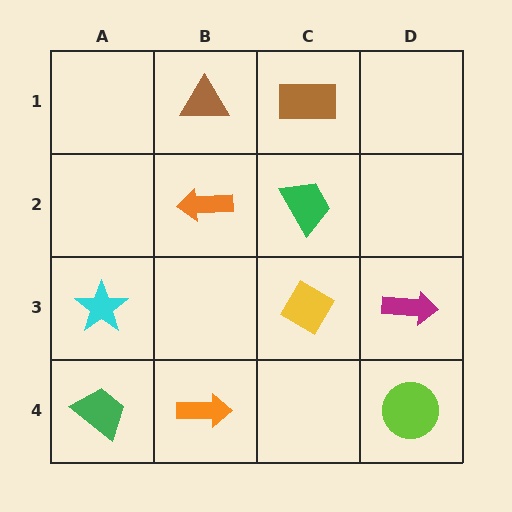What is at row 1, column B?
A brown triangle.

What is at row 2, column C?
A green trapezoid.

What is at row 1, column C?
A brown rectangle.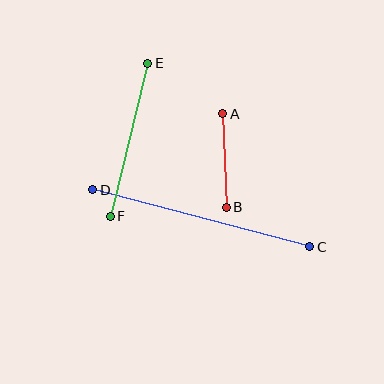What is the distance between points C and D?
The distance is approximately 224 pixels.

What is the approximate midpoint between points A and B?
The midpoint is at approximately (225, 160) pixels.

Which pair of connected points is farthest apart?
Points C and D are farthest apart.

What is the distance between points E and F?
The distance is approximately 158 pixels.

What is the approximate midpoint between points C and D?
The midpoint is at approximately (201, 218) pixels.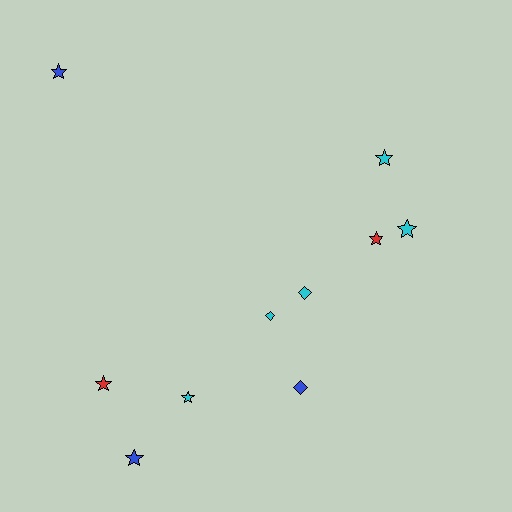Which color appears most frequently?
Cyan, with 5 objects.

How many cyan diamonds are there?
There are 2 cyan diamonds.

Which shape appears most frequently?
Star, with 7 objects.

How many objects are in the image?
There are 10 objects.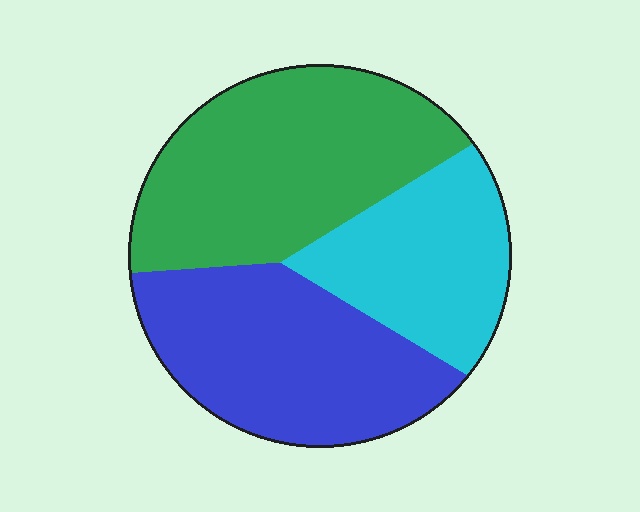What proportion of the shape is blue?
Blue covers roughly 35% of the shape.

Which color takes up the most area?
Green, at roughly 40%.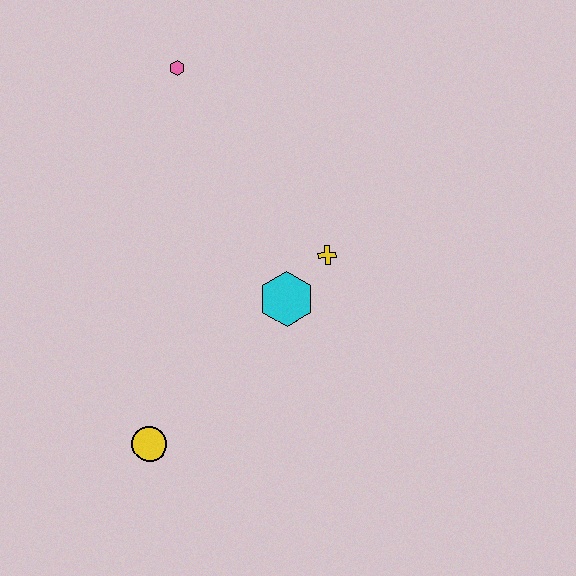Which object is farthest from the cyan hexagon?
The pink hexagon is farthest from the cyan hexagon.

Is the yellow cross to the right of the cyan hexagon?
Yes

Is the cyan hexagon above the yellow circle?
Yes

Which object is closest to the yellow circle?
The cyan hexagon is closest to the yellow circle.